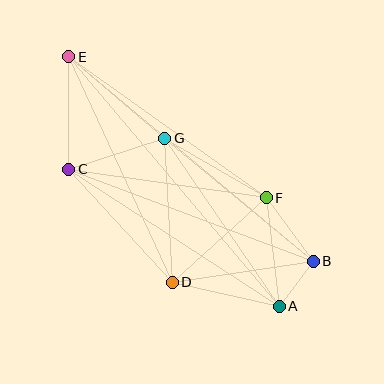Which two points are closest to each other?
Points A and B are closest to each other.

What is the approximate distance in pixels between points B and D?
The distance between B and D is approximately 143 pixels.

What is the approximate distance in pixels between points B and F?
The distance between B and F is approximately 79 pixels.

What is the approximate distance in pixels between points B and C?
The distance between B and C is approximately 261 pixels.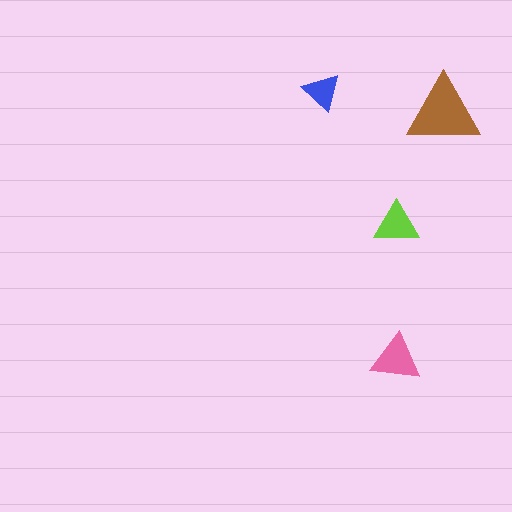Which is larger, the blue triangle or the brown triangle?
The brown one.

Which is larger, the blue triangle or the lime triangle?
The lime one.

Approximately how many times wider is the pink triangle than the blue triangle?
About 1.5 times wider.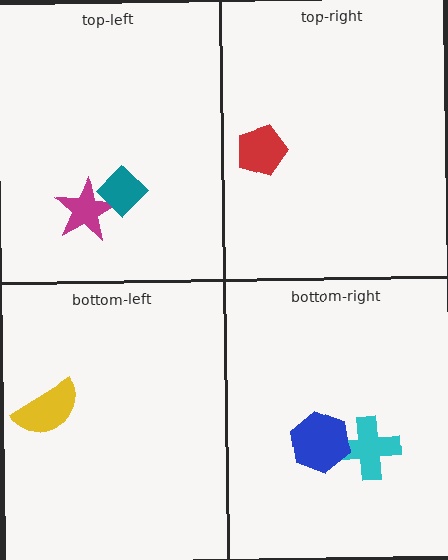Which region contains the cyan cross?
The bottom-right region.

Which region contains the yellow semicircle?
The bottom-left region.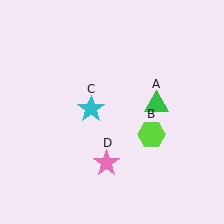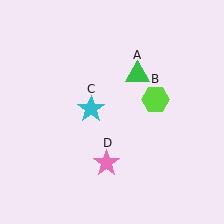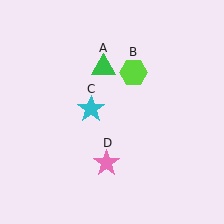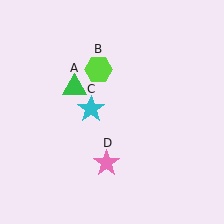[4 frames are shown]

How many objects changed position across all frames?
2 objects changed position: green triangle (object A), lime hexagon (object B).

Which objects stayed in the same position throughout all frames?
Cyan star (object C) and pink star (object D) remained stationary.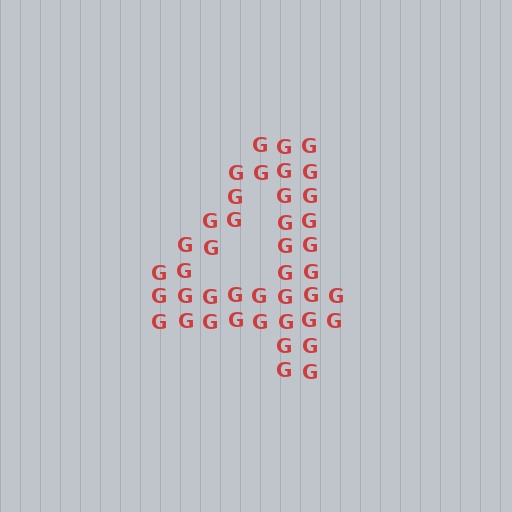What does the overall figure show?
The overall figure shows the digit 4.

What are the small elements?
The small elements are letter G's.